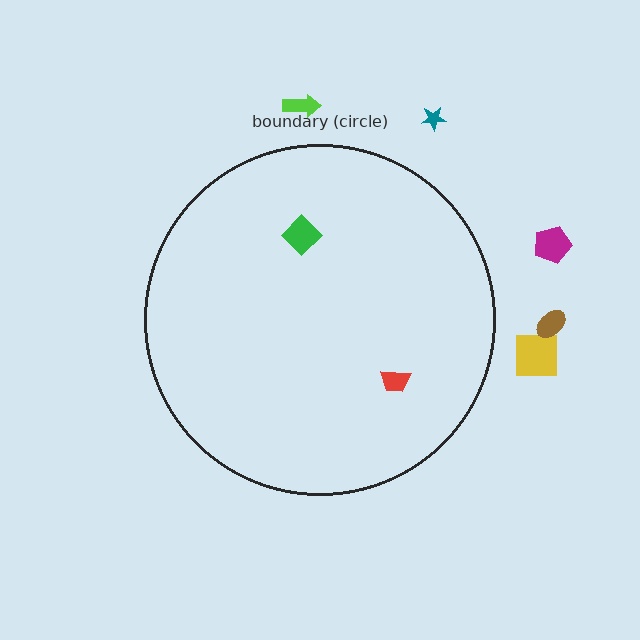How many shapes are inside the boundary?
2 inside, 5 outside.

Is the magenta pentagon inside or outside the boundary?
Outside.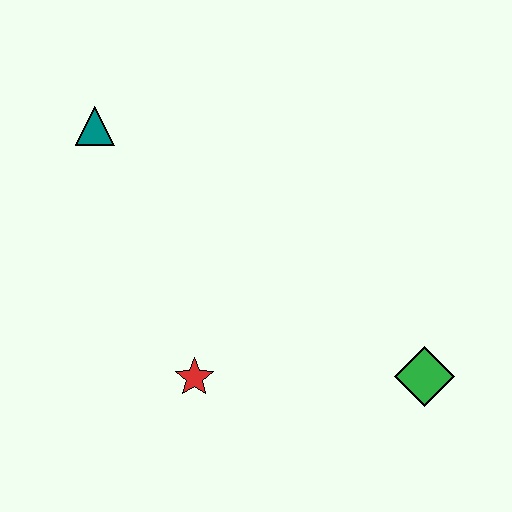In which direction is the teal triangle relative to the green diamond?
The teal triangle is to the left of the green diamond.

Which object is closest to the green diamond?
The red star is closest to the green diamond.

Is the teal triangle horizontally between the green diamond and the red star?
No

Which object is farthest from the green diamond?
The teal triangle is farthest from the green diamond.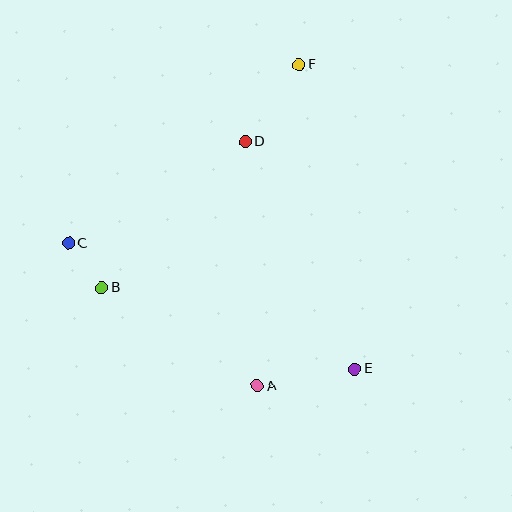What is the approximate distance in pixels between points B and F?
The distance between B and F is approximately 298 pixels.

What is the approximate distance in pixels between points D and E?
The distance between D and E is approximately 252 pixels.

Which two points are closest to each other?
Points B and C are closest to each other.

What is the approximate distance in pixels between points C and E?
The distance between C and E is approximately 312 pixels.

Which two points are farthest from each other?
Points A and F are farthest from each other.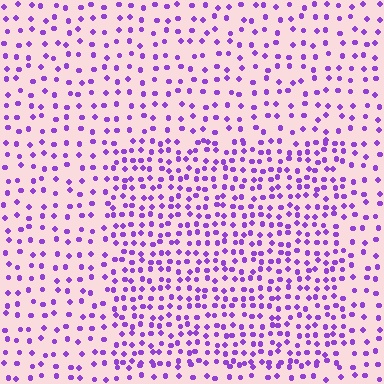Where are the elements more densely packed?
The elements are more densely packed inside the rectangle boundary.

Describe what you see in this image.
The image contains small purple elements arranged at two different densities. A rectangle-shaped region is visible where the elements are more densely packed than the surrounding area.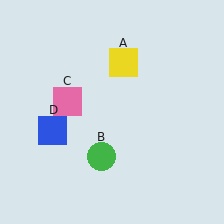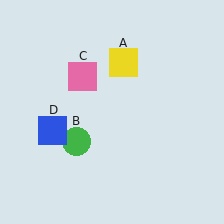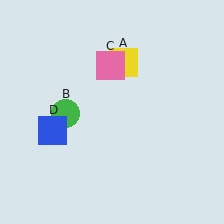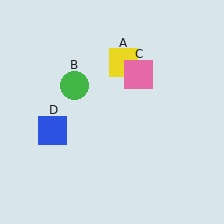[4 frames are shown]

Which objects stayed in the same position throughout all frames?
Yellow square (object A) and blue square (object D) remained stationary.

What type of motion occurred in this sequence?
The green circle (object B), pink square (object C) rotated clockwise around the center of the scene.